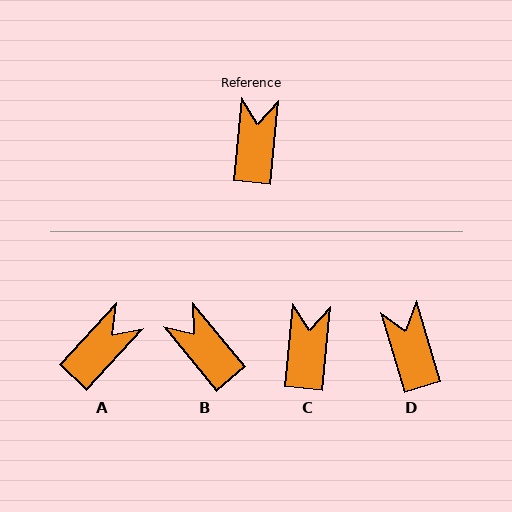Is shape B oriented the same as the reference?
No, it is off by about 45 degrees.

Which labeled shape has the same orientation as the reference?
C.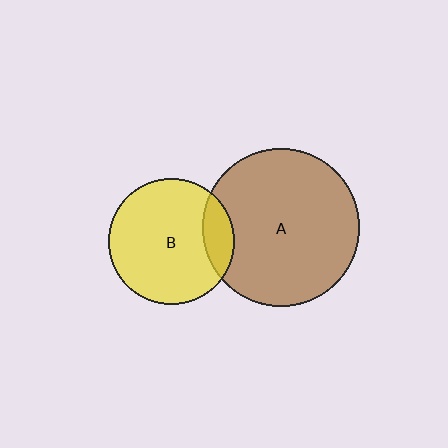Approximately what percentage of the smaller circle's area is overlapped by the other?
Approximately 15%.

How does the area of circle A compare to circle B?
Approximately 1.6 times.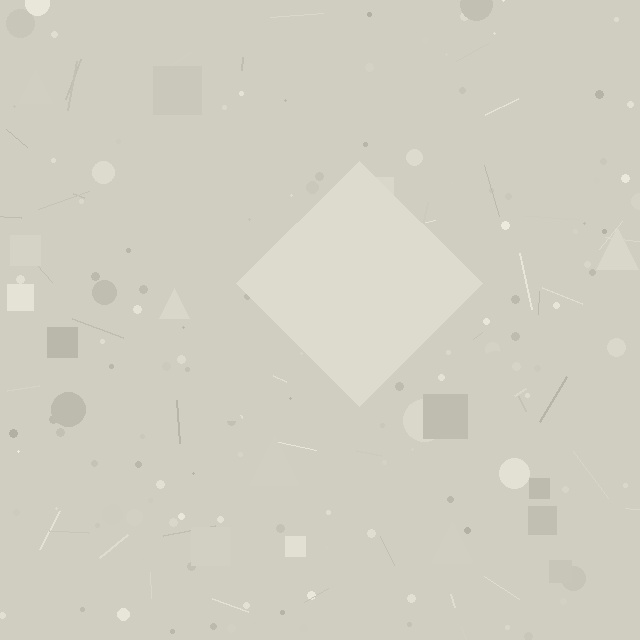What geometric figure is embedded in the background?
A diamond is embedded in the background.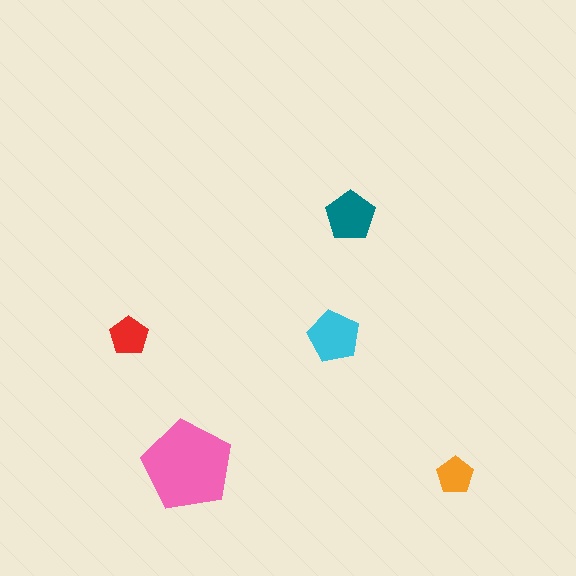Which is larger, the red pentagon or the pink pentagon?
The pink one.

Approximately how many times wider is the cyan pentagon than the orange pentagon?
About 1.5 times wider.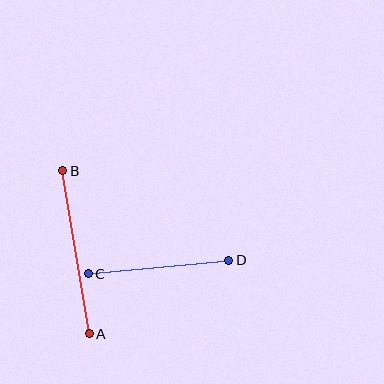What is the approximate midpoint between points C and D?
The midpoint is at approximately (158, 267) pixels.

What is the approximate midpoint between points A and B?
The midpoint is at approximately (76, 252) pixels.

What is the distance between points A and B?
The distance is approximately 165 pixels.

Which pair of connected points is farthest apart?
Points A and B are farthest apart.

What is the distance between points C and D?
The distance is approximately 141 pixels.